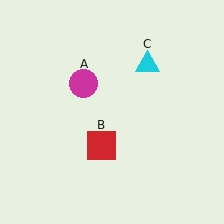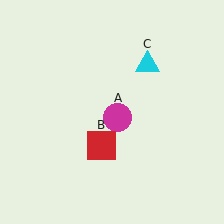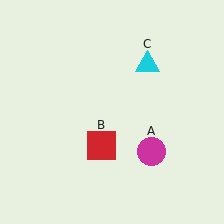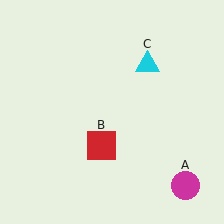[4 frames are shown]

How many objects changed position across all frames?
1 object changed position: magenta circle (object A).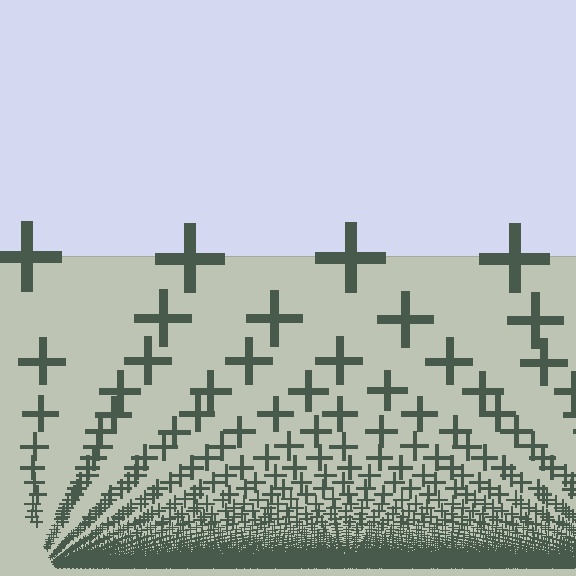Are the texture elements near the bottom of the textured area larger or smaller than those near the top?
Smaller. The gradient is inverted — elements near the bottom are smaller and denser.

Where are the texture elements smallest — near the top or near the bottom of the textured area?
Near the bottom.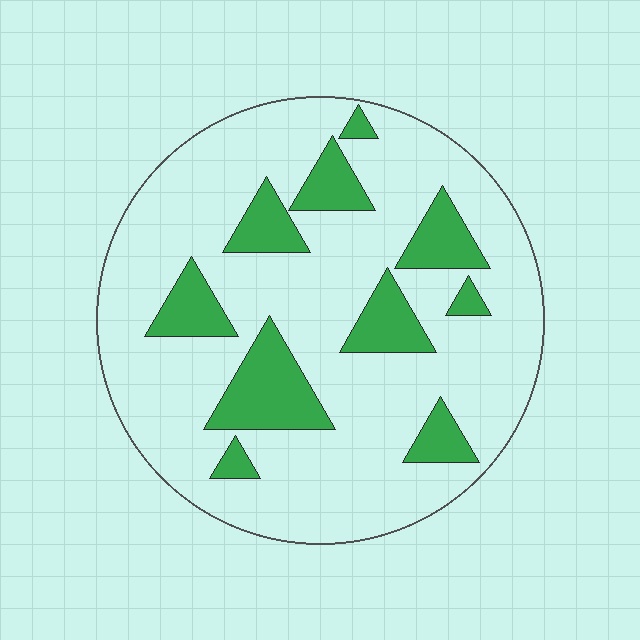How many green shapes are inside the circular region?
10.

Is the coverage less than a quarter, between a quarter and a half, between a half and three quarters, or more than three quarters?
Less than a quarter.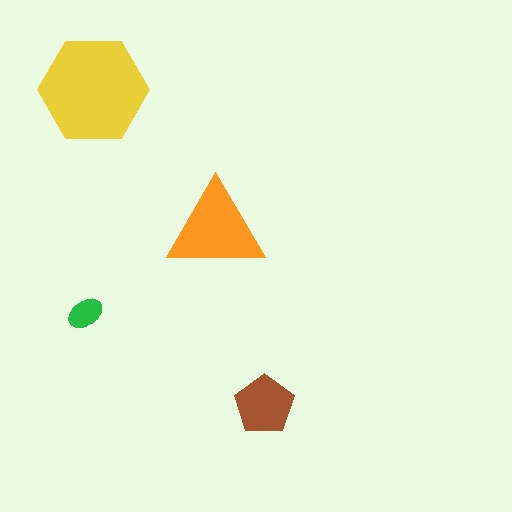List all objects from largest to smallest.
The yellow hexagon, the orange triangle, the brown pentagon, the green ellipse.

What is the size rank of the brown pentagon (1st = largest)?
3rd.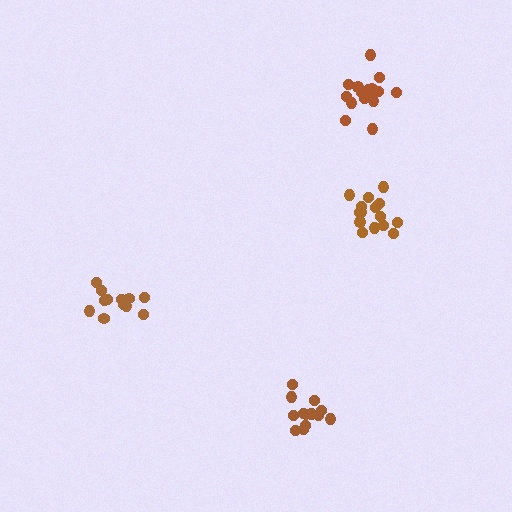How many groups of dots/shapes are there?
There are 4 groups.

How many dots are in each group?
Group 1: 12 dots, Group 2: 13 dots, Group 3: 16 dots, Group 4: 16 dots (57 total).